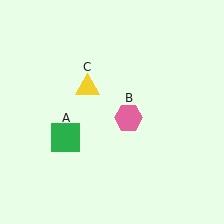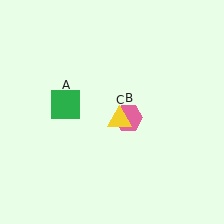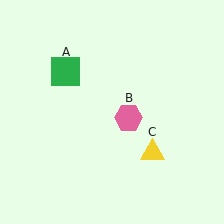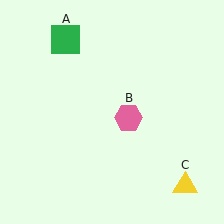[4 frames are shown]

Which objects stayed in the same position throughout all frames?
Pink hexagon (object B) remained stationary.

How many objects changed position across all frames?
2 objects changed position: green square (object A), yellow triangle (object C).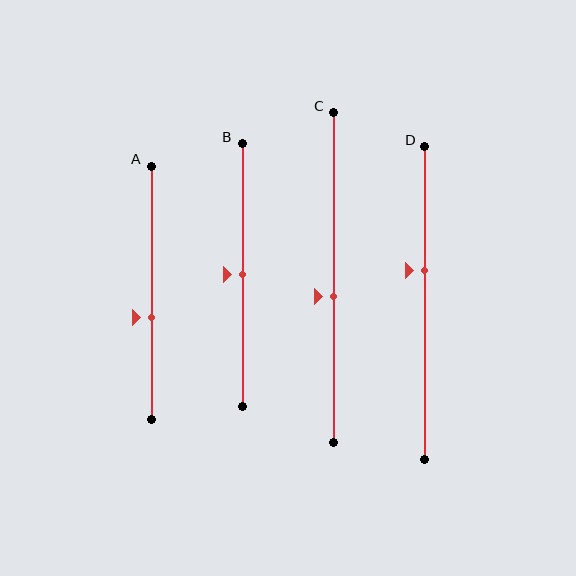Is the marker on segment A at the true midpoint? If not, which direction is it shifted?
No, the marker on segment A is shifted downward by about 10% of the segment length.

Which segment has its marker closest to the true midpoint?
Segment B has its marker closest to the true midpoint.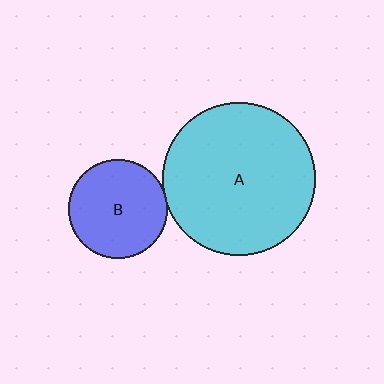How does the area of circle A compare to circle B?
Approximately 2.4 times.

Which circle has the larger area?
Circle A (cyan).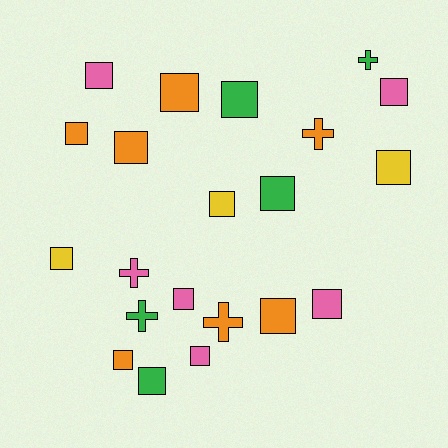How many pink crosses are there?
There is 1 pink cross.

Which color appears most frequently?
Orange, with 7 objects.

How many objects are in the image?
There are 21 objects.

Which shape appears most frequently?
Square, with 16 objects.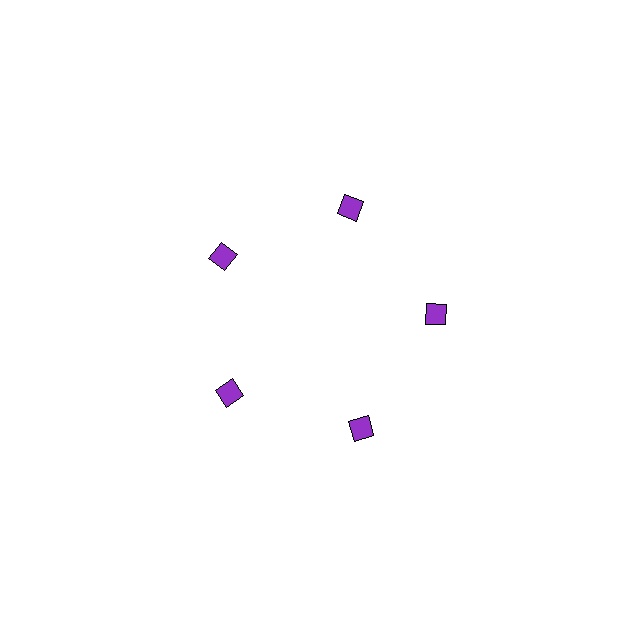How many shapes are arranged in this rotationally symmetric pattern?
There are 5 shapes, arranged in 5 groups of 1.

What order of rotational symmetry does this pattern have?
This pattern has 5-fold rotational symmetry.